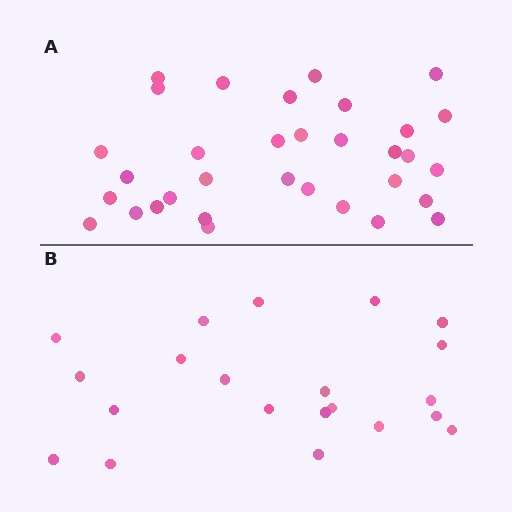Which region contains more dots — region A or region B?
Region A (the top region) has more dots.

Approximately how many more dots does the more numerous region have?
Region A has roughly 12 or so more dots than region B.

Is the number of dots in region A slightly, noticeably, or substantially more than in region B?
Region A has substantially more. The ratio is roughly 1.6 to 1.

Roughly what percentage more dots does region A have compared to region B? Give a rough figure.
About 55% more.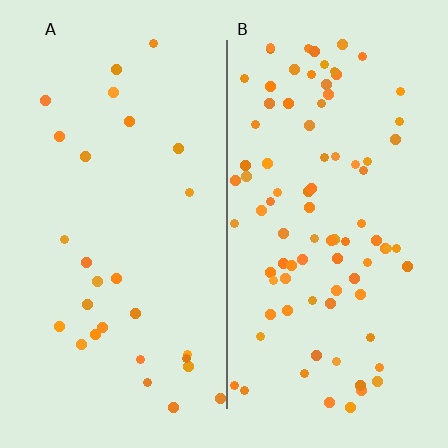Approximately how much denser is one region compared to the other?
Approximately 3.1× — region B over region A.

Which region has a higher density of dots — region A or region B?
B (the right).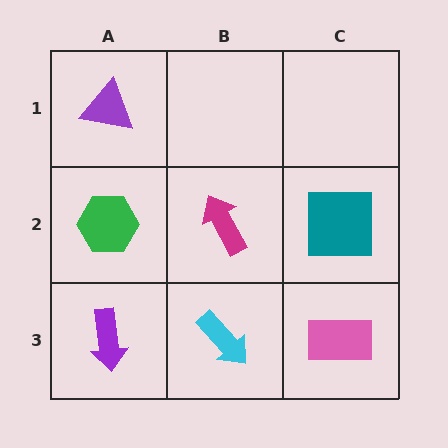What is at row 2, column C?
A teal square.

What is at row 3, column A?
A purple arrow.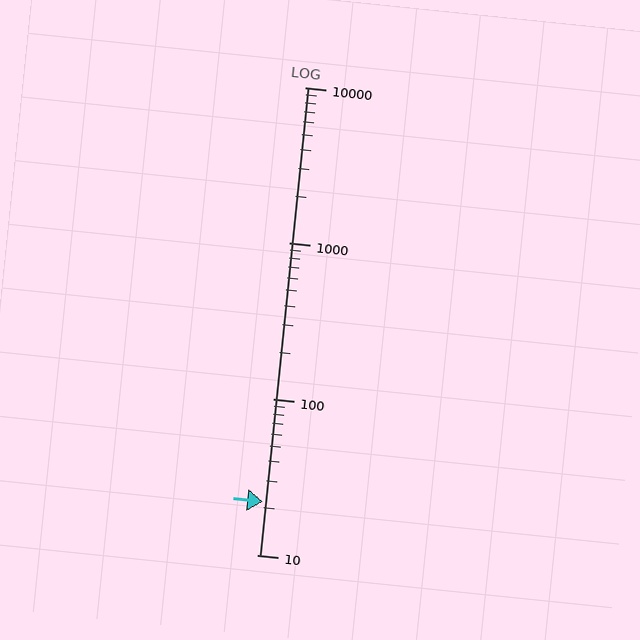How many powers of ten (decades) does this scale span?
The scale spans 3 decades, from 10 to 10000.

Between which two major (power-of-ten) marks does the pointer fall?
The pointer is between 10 and 100.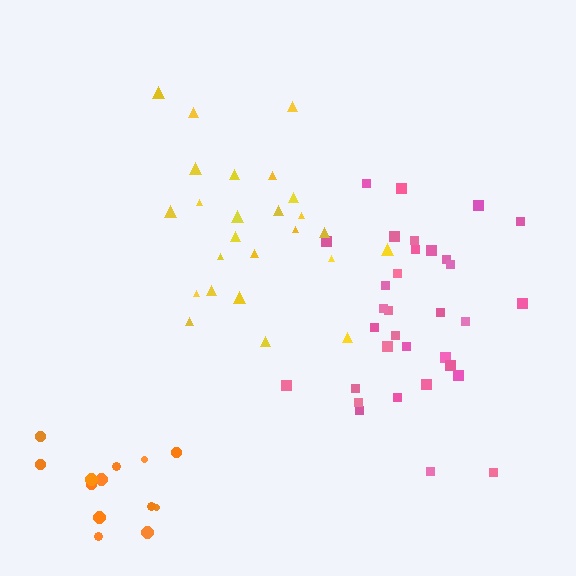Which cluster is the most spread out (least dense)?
Yellow.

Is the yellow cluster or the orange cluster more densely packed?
Orange.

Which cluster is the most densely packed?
Orange.